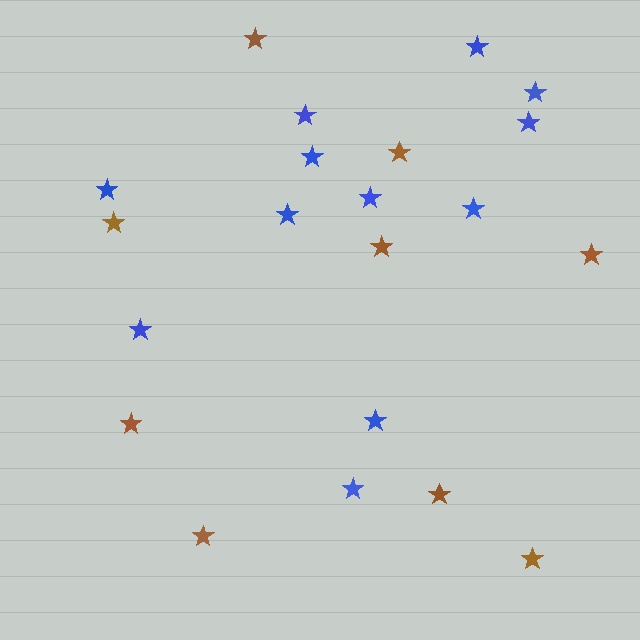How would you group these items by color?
There are 2 groups: one group of brown stars (9) and one group of blue stars (12).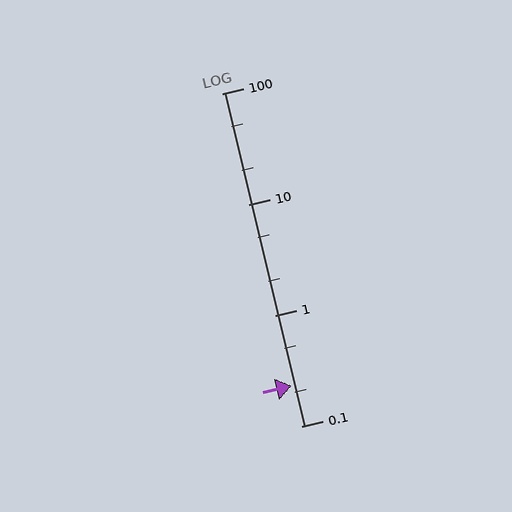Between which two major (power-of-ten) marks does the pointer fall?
The pointer is between 0.1 and 1.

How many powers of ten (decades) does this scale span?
The scale spans 3 decades, from 0.1 to 100.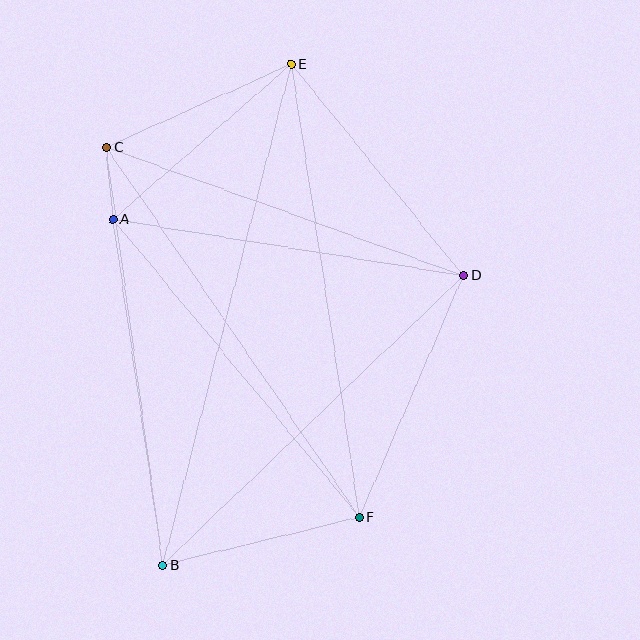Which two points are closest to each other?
Points A and C are closest to each other.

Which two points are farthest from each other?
Points B and E are farthest from each other.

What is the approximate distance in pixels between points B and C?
The distance between B and C is approximately 422 pixels.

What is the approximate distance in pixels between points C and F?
The distance between C and F is approximately 448 pixels.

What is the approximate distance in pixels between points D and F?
The distance between D and F is approximately 263 pixels.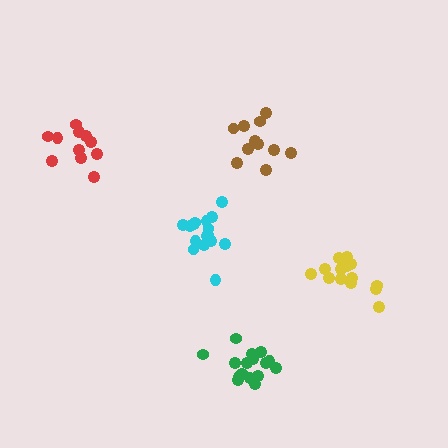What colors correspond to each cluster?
The clusters are colored: brown, cyan, red, yellow, green.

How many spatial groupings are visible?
There are 5 spatial groupings.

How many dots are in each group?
Group 1: 11 dots, Group 2: 16 dots, Group 3: 11 dots, Group 4: 14 dots, Group 5: 16 dots (68 total).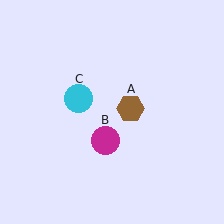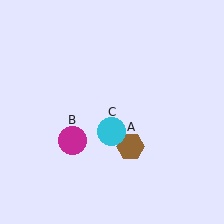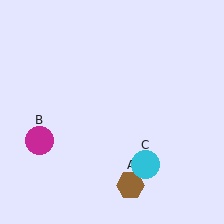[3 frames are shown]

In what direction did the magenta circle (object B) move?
The magenta circle (object B) moved left.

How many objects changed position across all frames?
3 objects changed position: brown hexagon (object A), magenta circle (object B), cyan circle (object C).